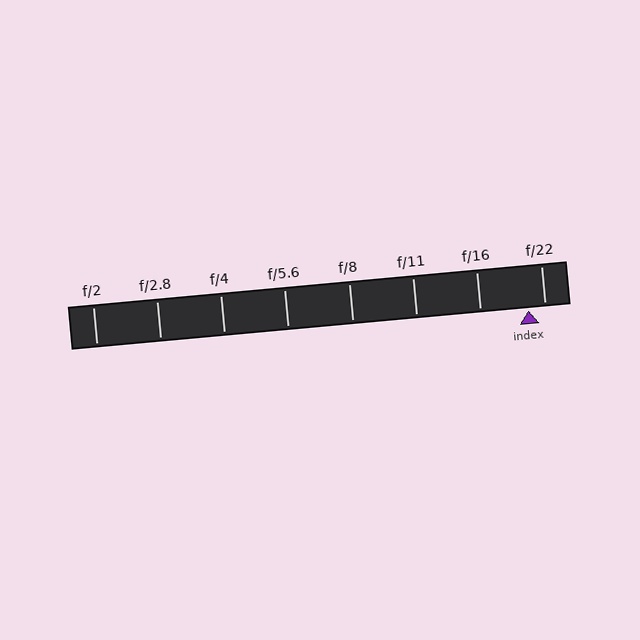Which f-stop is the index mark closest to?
The index mark is closest to f/22.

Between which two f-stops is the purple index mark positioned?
The index mark is between f/16 and f/22.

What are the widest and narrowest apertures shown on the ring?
The widest aperture shown is f/2 and the narrowest is f/22.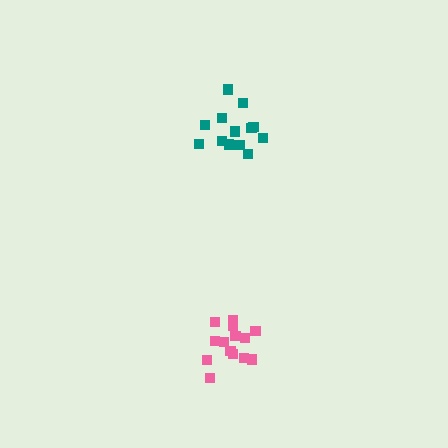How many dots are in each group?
Group 1: 13 dots, Group 2: 14 dots (27 total).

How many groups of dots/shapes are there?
There are 2 groups.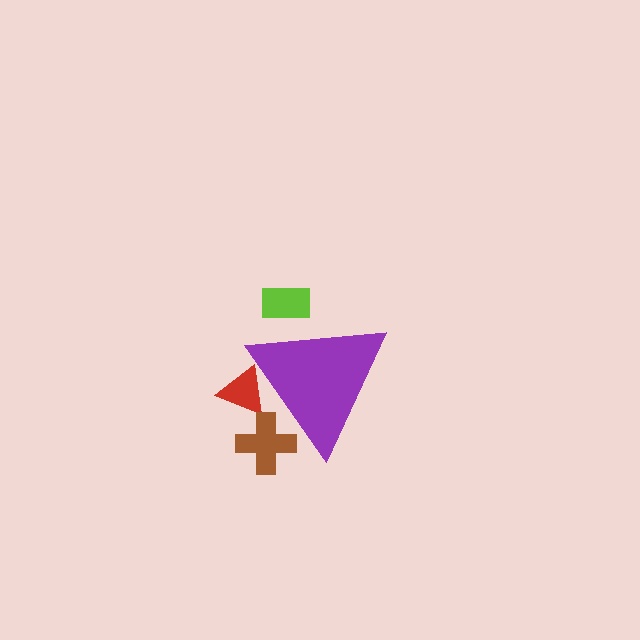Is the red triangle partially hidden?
Yes, the red triangle is partially hidden behind the purple triangle.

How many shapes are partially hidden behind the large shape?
3 shapes are partially hidden.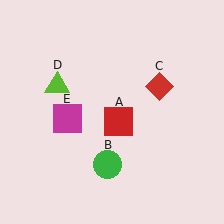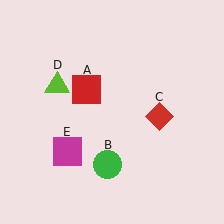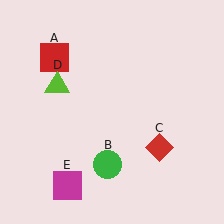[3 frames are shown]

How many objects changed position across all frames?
3 objects changed position: red square (object A), red diamond (object C), magenta square (object E).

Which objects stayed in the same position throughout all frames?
Green circle (object B) and lime triangle (object D) remained stationary.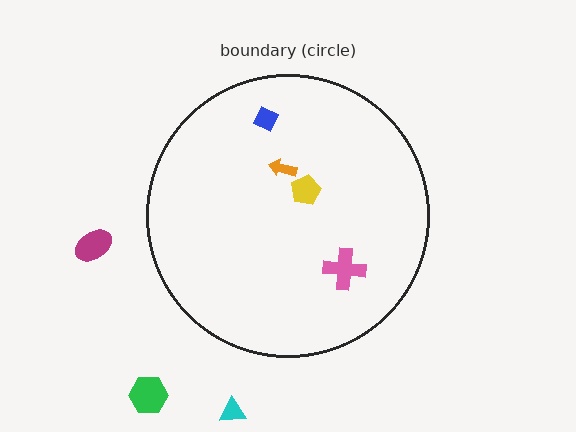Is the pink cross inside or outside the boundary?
Inside.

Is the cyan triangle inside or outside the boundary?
Outside.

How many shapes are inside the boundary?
4 inside, 3 outside.